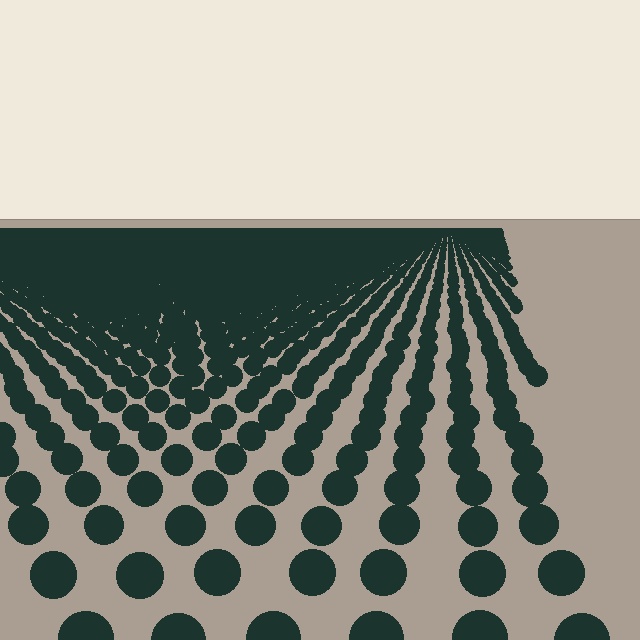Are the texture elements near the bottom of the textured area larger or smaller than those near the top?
Larger. Near the bottom, elements are closer to the viewer and appear at a bigger on-screen size.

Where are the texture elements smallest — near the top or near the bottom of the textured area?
Near the top.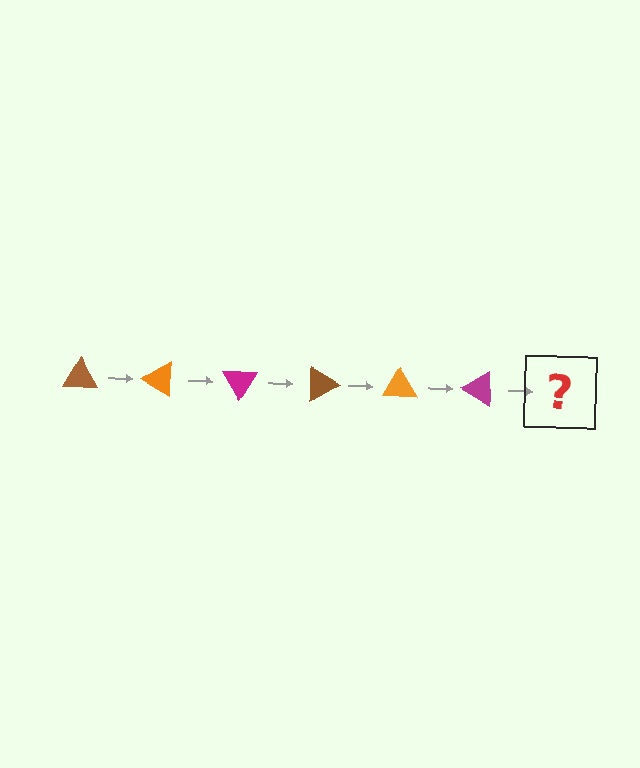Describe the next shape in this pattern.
It should be a brown triangle, rotated 180 degrees from the start.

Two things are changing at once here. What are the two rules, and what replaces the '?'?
The two rules are that it rotates 30 degrees each step and the color cycles through brown, orange, and magenta. The '?' should be a brown triangle, rotated 180 degrees from the start.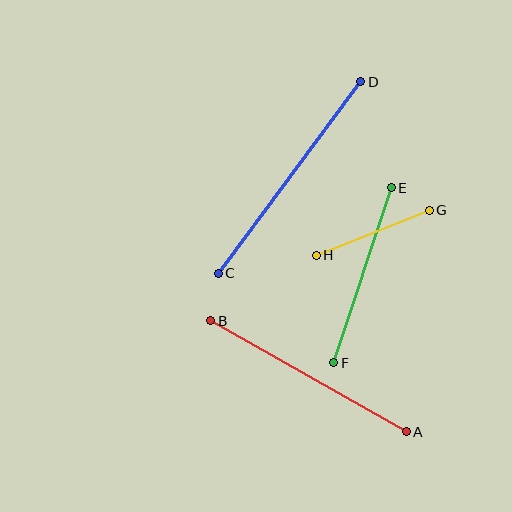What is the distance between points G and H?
The distance is approximately 122 pixels.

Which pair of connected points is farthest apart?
Points C and D are farthest apart.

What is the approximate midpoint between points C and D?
The midpoint is at approximately (290, 177) pixels.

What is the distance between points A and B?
The distance is approximately 225 pixels.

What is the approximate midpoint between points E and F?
The midpoint is at approximately (362, 275) pixels.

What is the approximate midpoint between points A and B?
The midpoint is at approximately (309, 376) pixels.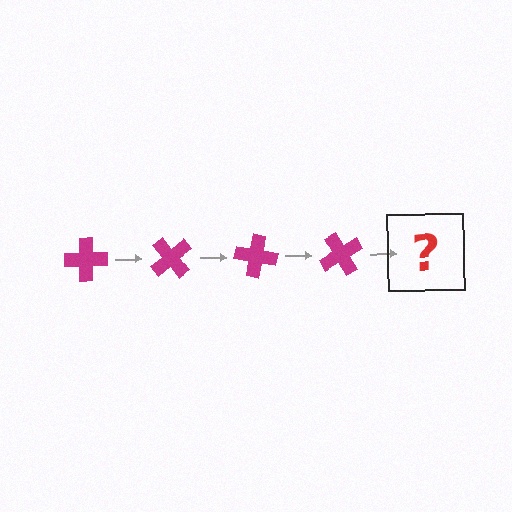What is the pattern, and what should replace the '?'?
The pattern is that the cross rotates 50 degrees each step. The '?' should be a magenta cross rotated 200 degrees.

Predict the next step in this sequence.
The next step is a magenta cross rotated 200 degrees.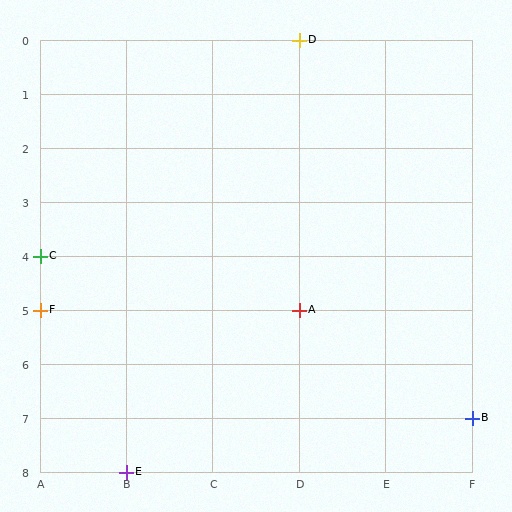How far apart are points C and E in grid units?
Points C and E are 1 column and 4 rows apart (about 4.1 grid units diagonally).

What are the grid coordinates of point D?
Point D is at grid coordinates (D, 0).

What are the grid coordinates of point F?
Point F is at grid coordinates (A, 5).